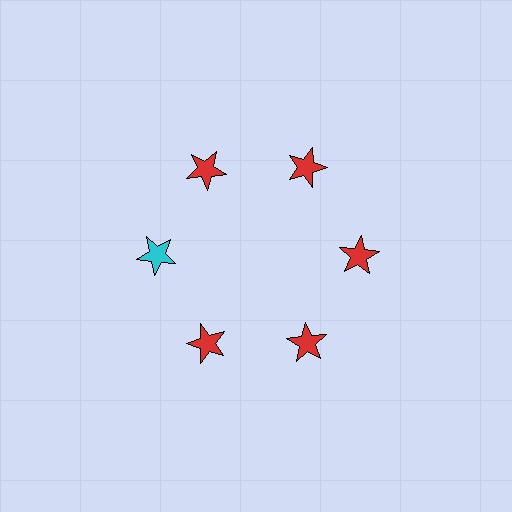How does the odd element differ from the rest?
It has a different color: cyan instead of red.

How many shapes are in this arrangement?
There are 6 shapes arranged in a ring pattern.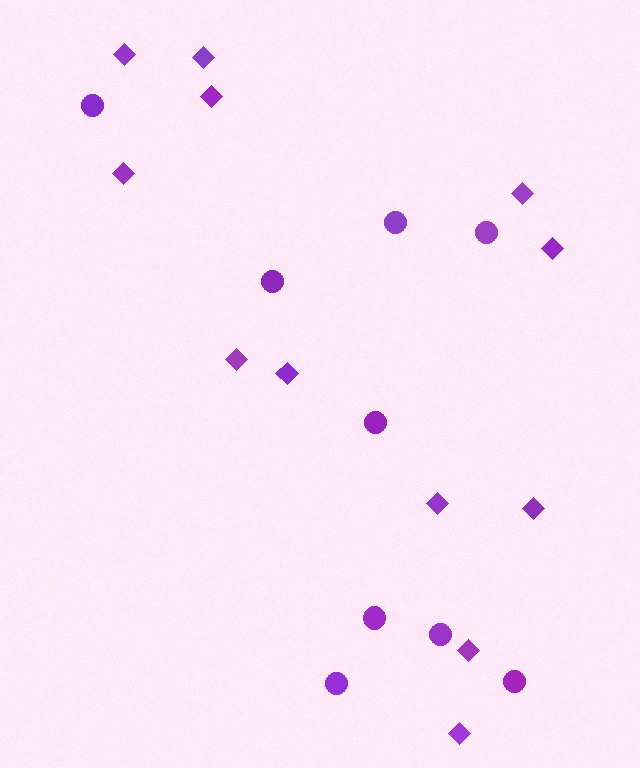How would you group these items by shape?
There are 2 groups: one group of circles (9) and one group of diamonds (12).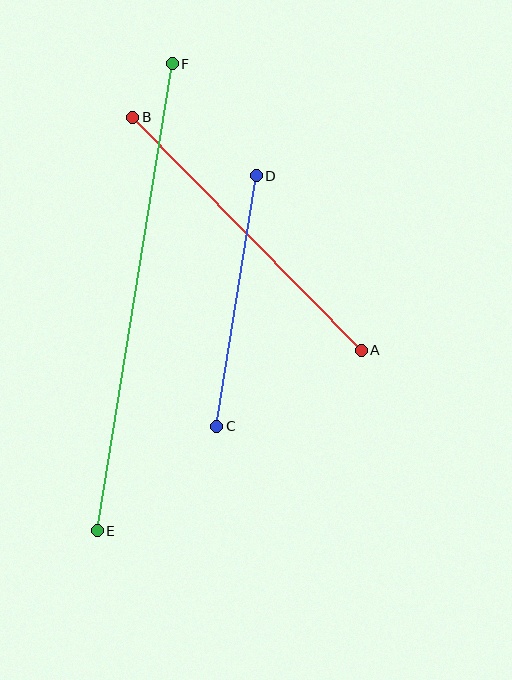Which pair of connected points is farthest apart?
Points E and F are farthest apart.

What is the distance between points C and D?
The distance is approximately 254 pixels.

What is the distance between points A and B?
The distance is approximately 327 pixels.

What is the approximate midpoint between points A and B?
The midpoint is at approximately (247, 234) pixels.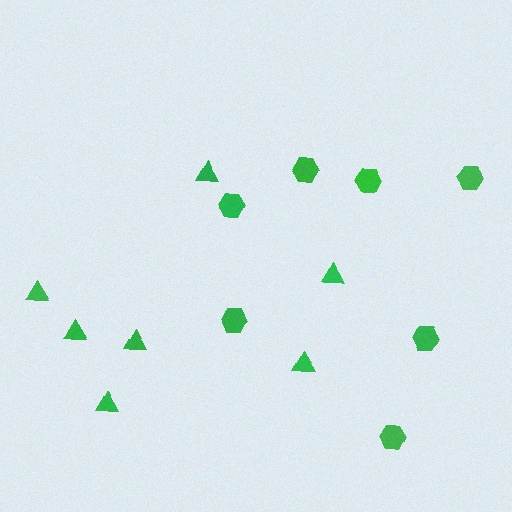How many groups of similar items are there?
There are 2 groups: one group of triangles (7) and one group of hexagons (7).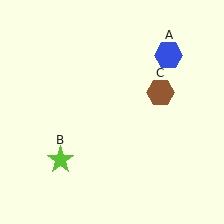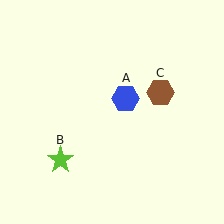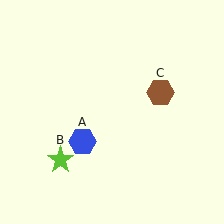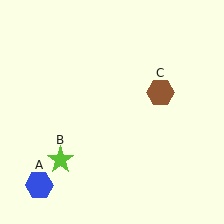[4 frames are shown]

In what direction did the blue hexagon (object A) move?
The blue hexagon (object A) moved down and to the left.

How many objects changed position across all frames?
1 object changed position: blue hexagon (object A).